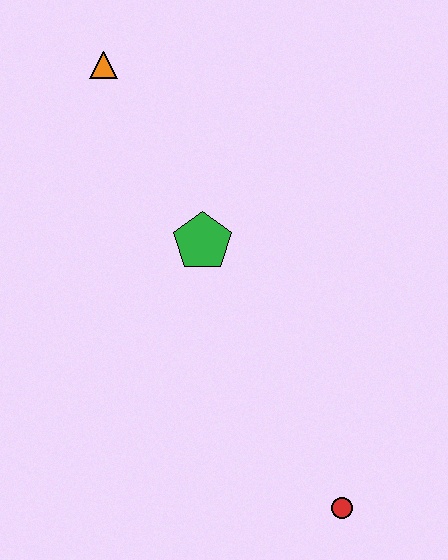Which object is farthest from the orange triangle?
The red circle is farthest from the orange triangle.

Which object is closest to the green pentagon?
The orange triangle is closest to the green pentagon.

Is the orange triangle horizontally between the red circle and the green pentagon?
No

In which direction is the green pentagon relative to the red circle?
The green pentagon is above the red circle.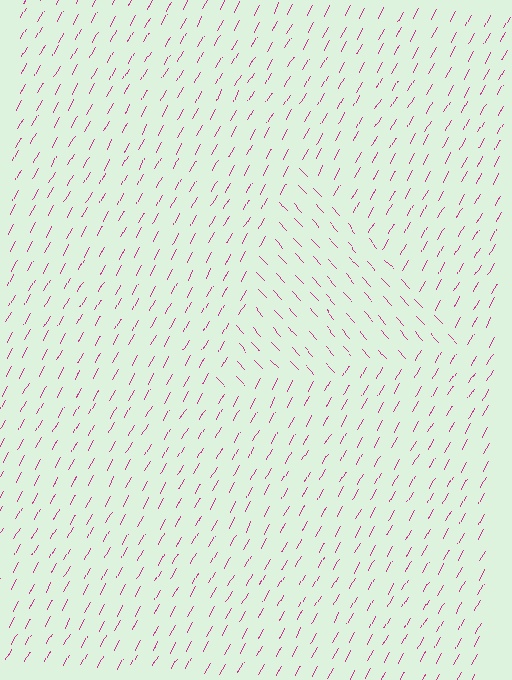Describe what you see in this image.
The image is filled with small magenta line segments. A triangle region in the image has lines oriented differently from the surrounding lines, creating a visible texture boundary.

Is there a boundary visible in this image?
Yes, there is a texture boundary formed by a change in line orientation.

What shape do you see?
I see a triangle.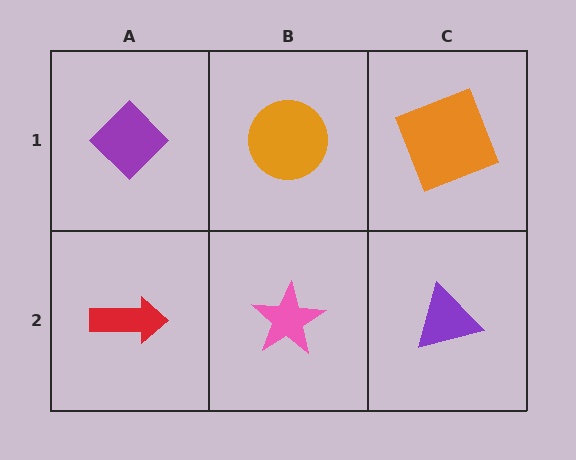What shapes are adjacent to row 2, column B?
An orange circle (row 1, column B), a red arrow (row 2, column A), a purple triangle (row 2, column C).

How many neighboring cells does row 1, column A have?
2.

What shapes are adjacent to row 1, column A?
A red arrow (row 2, column A), an orange circle (row 1, column B).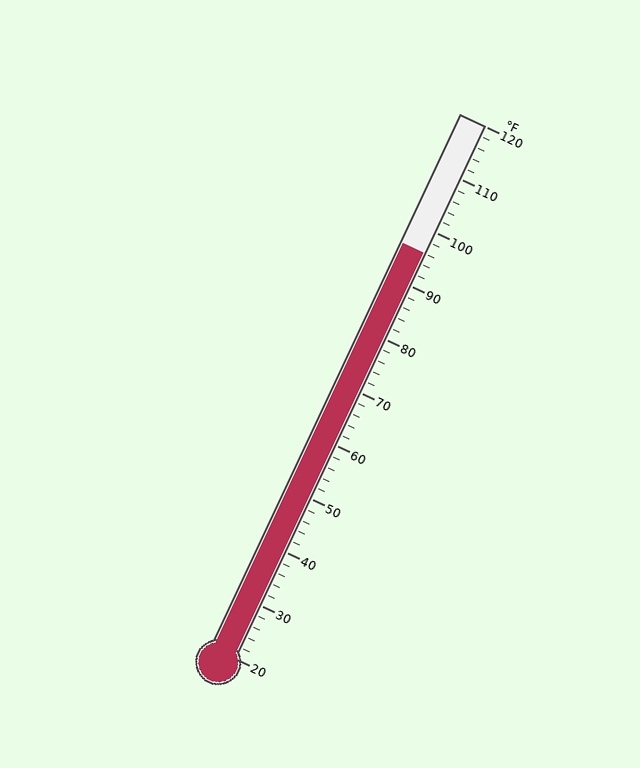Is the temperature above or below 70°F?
The temperature is above 70°F.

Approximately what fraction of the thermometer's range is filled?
The thermometer is filled to approximately 75% of its range.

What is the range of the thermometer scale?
The thermometer scale ranges from 20°F to 120°F.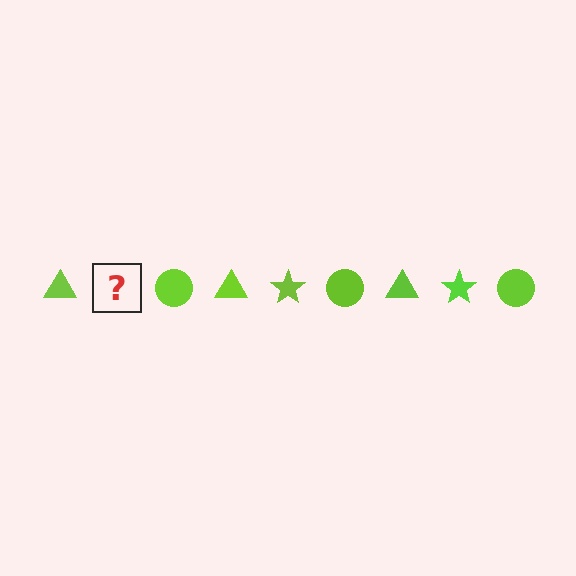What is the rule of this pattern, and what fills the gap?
The rule is that the pattern cycles through triangle, star, circle shapes in lime. The gap should be filled with a lime star.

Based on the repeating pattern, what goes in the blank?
The blank should be a lime star.